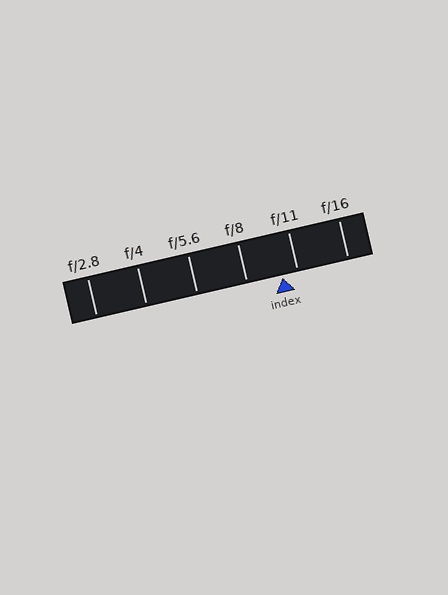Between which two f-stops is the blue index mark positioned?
The index mark is between f/8 and f/11.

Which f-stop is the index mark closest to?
The index mark is closest to f/11.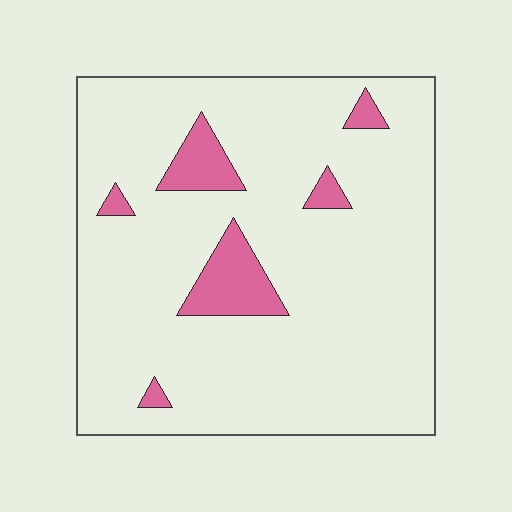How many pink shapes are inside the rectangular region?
6.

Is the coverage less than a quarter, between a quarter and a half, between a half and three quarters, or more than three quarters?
Less than a quarter.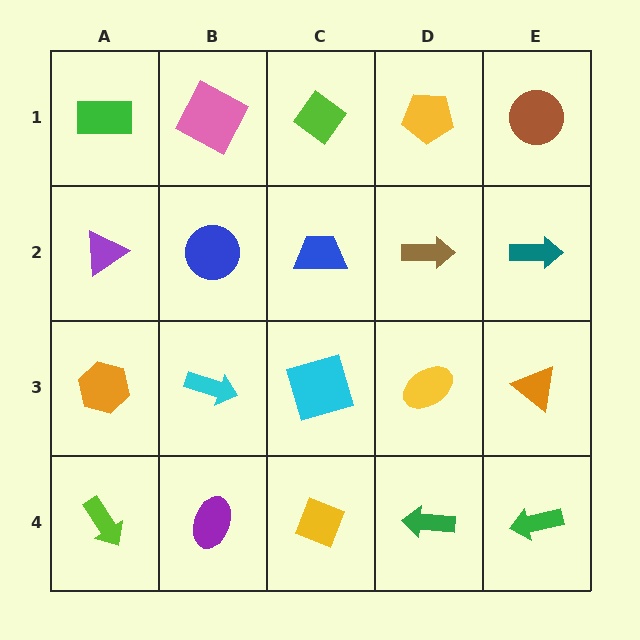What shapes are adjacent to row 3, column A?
A purple triangle (row 2, column A), a lime arrow (row 4, column A), a cyan arrow (row 3, column B).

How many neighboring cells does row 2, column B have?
4.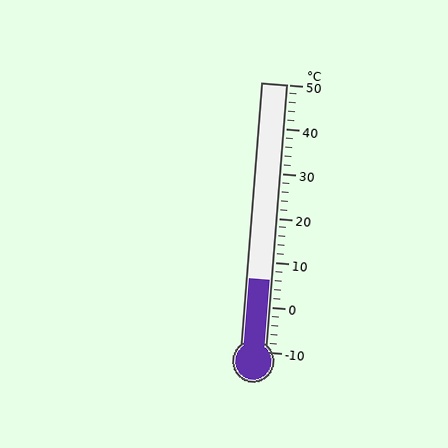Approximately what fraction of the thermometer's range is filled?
The thermometer is filled to approximately 25% of its range.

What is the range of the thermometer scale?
The thermometer scale ranges from -10°C to 50°C.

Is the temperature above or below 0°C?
The temperature is above 0°C.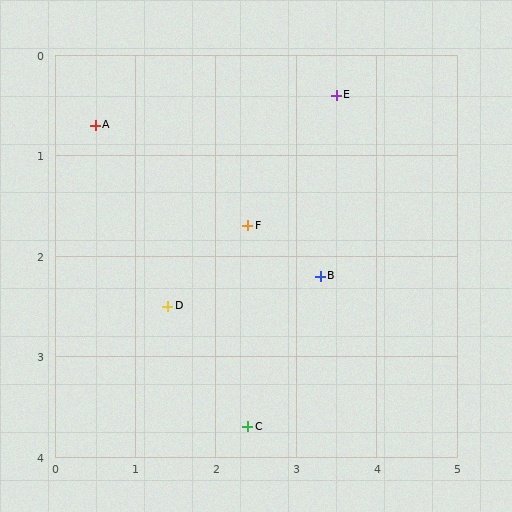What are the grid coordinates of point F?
Point F is at approximately (2.4, 1.7).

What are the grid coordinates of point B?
Point B is at approximately (3.3, 2.2).